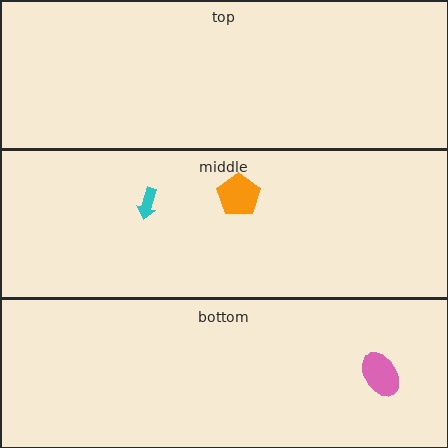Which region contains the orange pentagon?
The middle region.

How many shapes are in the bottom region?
1.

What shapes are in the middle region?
The orange pentagon, the cyan arrow.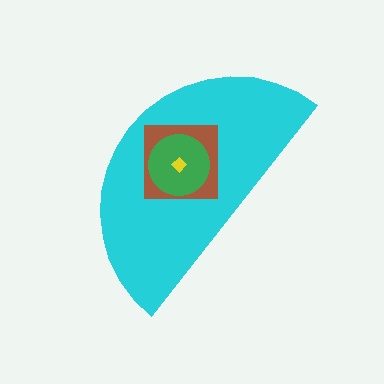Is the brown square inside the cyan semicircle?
Yes.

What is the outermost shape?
The cyan semicircle.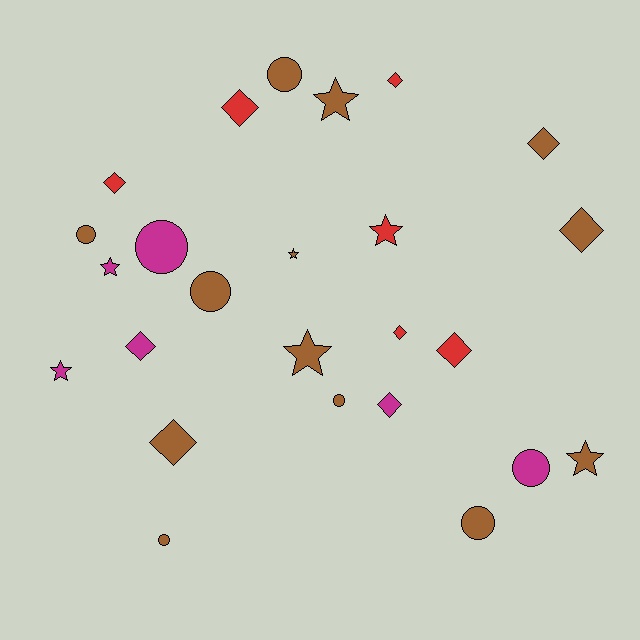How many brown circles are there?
There are 6 brown circles.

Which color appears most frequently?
Brown, with 13 objects.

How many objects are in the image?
There are 25 objects.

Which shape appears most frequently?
Diamond, with 10 objects.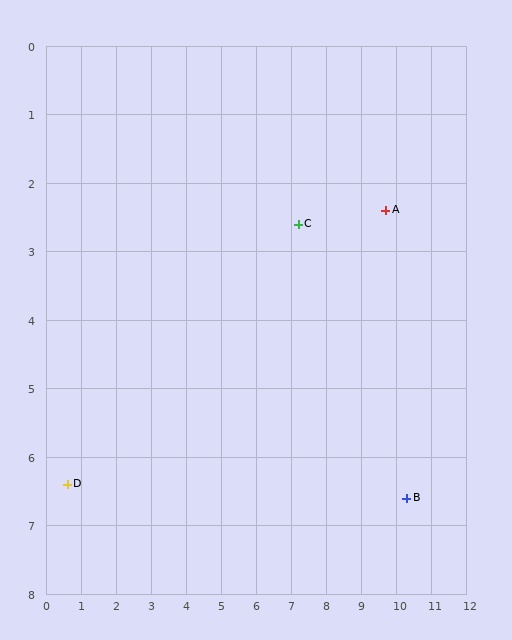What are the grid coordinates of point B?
Point B is at approximately (10.3, 6.6).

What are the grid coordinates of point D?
Point D is at approximately (0.6, 6.4).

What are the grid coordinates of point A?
Point A is at approximately (9.7, 2.4).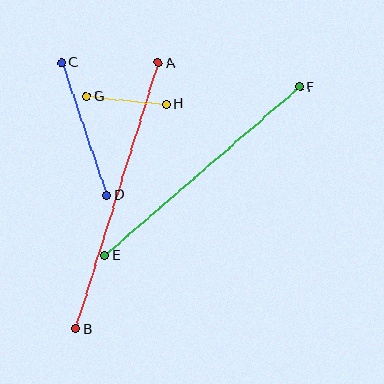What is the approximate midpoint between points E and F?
The midpoint is at approximately (202, 171) pixels.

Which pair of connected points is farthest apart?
Points A and B are farthest apart.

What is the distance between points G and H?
The distance is approximately 80 pixels.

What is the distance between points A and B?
The distance is approximately 279 pixels.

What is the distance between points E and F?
The distance is approximately 258 pixels.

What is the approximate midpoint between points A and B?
The midpoint is at approximately (117, 196) pixels.